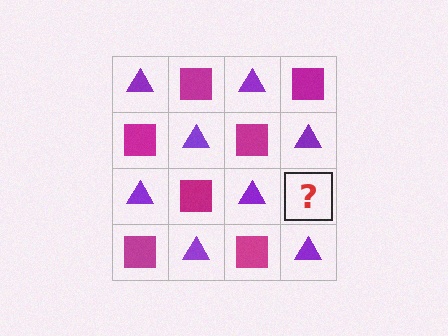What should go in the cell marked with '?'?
The missing cell should contain a magenta square.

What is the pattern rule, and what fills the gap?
The rule is that it alternates purple triangle and magenta square in a checkerboard pattern. The gap should be filled with a magenta square.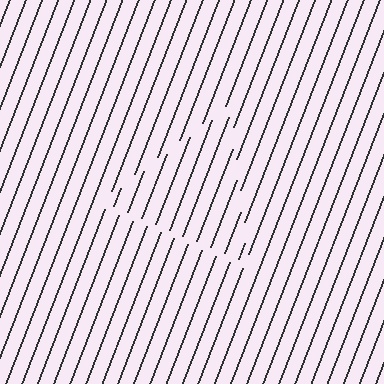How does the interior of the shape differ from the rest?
The interior of the shape contains the same grating, shifted by half a period — the contour is defined by the phase discontinuity where line-ends from the inner and outer gratings abut.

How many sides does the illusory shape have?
3 sides — the line-ends trace a triangle.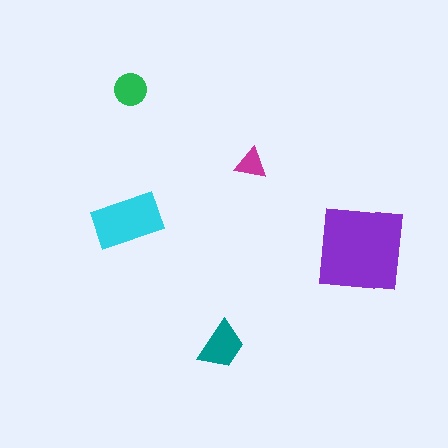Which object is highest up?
The green circle is topmost.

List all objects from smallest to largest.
The magenta triangle, the green circle, the teal trapezoid, the cyan rectangle, the purple square.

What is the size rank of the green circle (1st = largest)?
4th.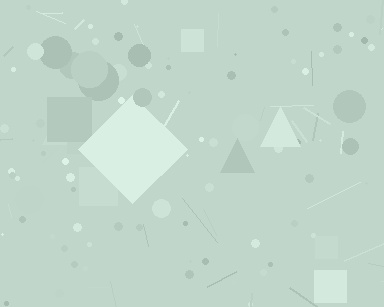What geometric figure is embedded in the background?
A diamond is embedded in the background.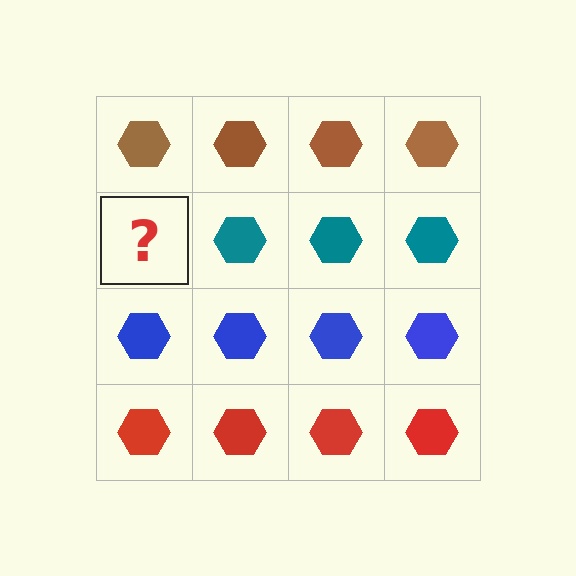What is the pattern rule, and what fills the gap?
The rule is that each row has a consistent color. The gap should be filled with a teal hexagon.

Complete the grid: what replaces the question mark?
The question mark should be replaced with a teal hexagon.